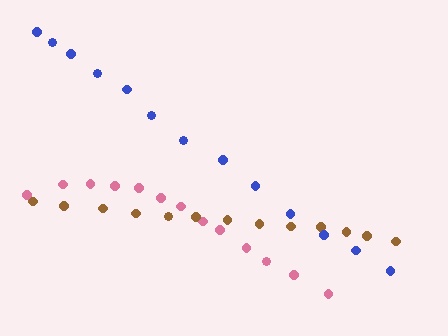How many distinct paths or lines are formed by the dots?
There are 3 distinct paths.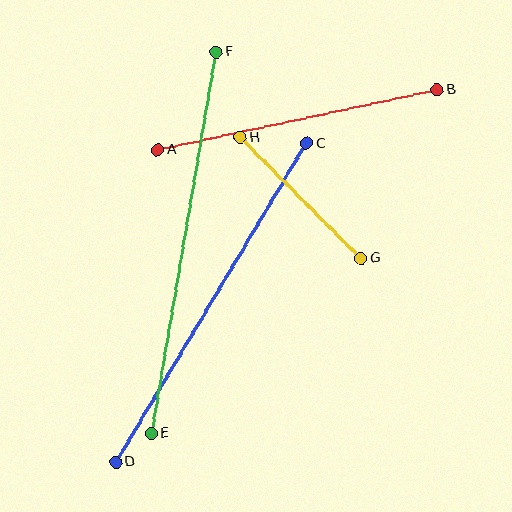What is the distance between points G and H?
The distance is approximately 171 pixels.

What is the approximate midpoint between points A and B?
The midpoint is at approximately (297, 120) pixels.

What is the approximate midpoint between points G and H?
The midpoint is at approximately (300, 198) pixels.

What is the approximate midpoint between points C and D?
The midpoint is at approximately (211, 303) pixels.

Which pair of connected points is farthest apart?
Points E and F are farthest apart.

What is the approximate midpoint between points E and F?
The midpoint is at approximately (184, 243) pixels.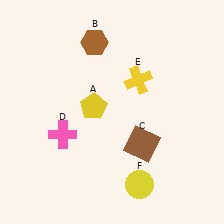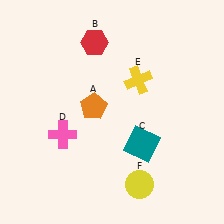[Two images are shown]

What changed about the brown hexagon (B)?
In Image 1, B is brown. In Image 2, it changed to red.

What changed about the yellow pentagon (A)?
In Image 1, A is yellow. In Image 2, it changed to orange.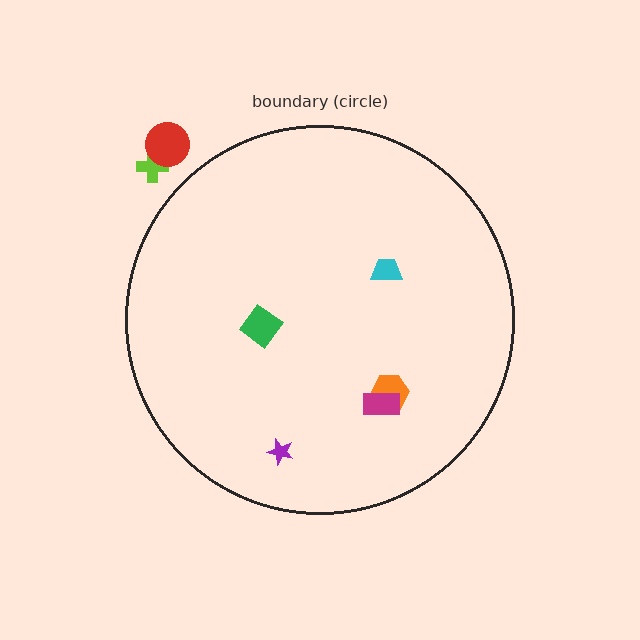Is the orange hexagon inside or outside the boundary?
Inside.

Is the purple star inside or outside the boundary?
Inside.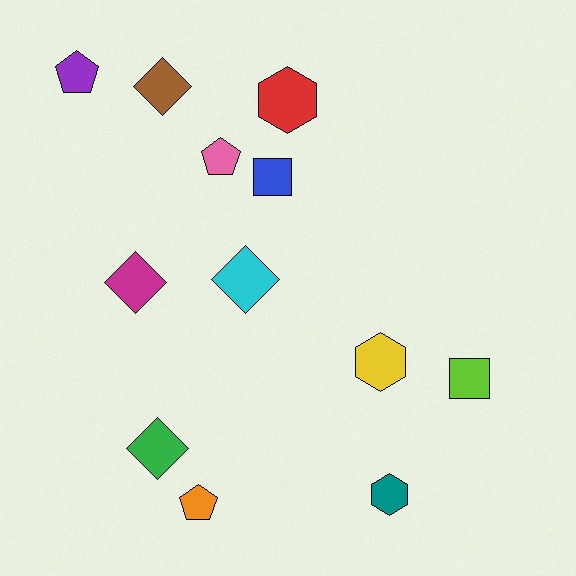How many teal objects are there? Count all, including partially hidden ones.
There is 1 teal object.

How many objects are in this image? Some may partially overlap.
There are 12 objects.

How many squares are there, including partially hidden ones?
There are 2 squares.